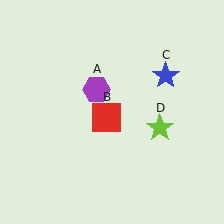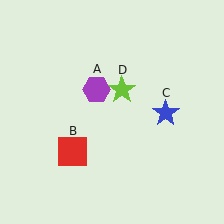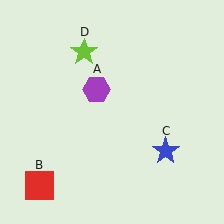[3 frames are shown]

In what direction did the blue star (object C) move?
The blue star (object C) moved down.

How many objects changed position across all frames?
3 objects changed position: red square (object B), blue star (object C), lime star (object D).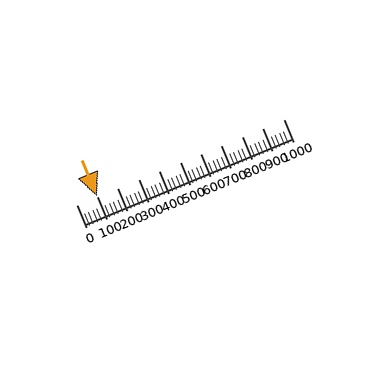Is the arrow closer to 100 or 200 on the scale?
The arrow is closer to 100.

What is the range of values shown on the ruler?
The ruler shows values from 0 to 1000.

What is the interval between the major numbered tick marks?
The major tick marks are spaced 100 units apart.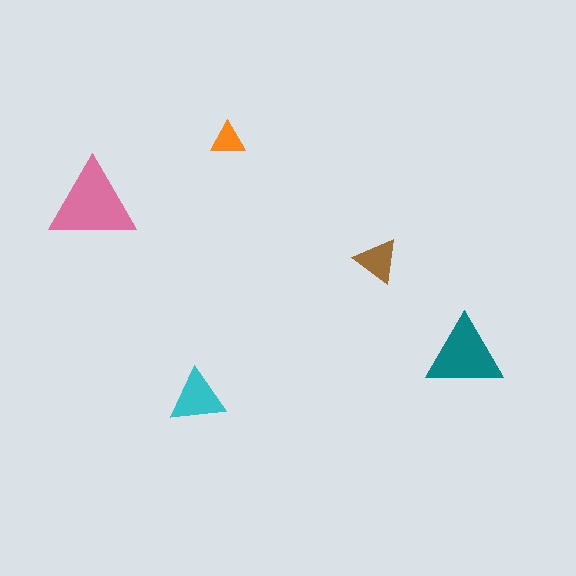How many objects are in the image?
There are 5 objects in the image.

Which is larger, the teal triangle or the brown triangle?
The teal one.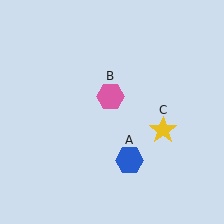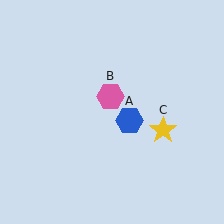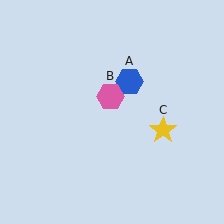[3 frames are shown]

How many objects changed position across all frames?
1 object changed position: blue hexagon (object A).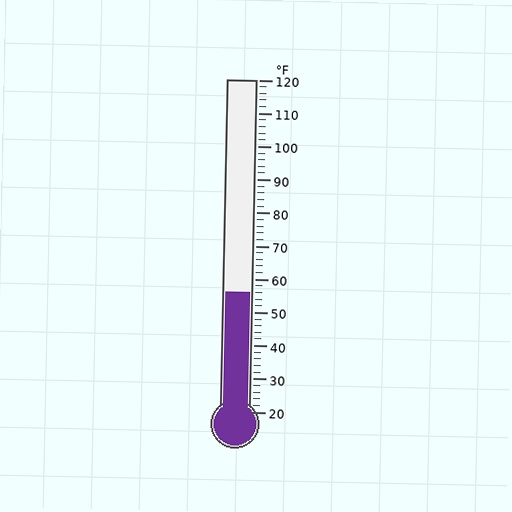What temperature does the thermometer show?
The thermometer shows approximately 56°F.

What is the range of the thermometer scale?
The thermometer scale ranges from 20°F to 120°F.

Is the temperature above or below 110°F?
The temperature is below 110°F.